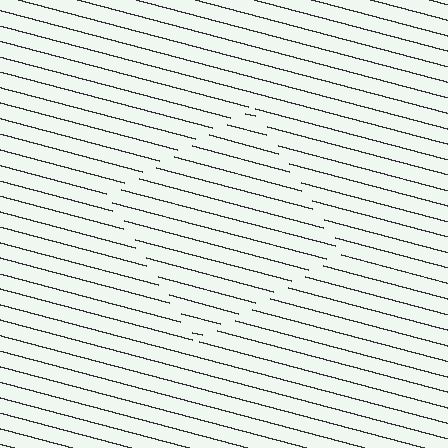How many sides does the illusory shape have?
4 sides — the line-ends trace a square.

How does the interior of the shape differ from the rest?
The interior of the shape contains the same grating, shifted by half a period — the contour is defined by the phase discontinuity where line-ends from the inner and outer gratings abut.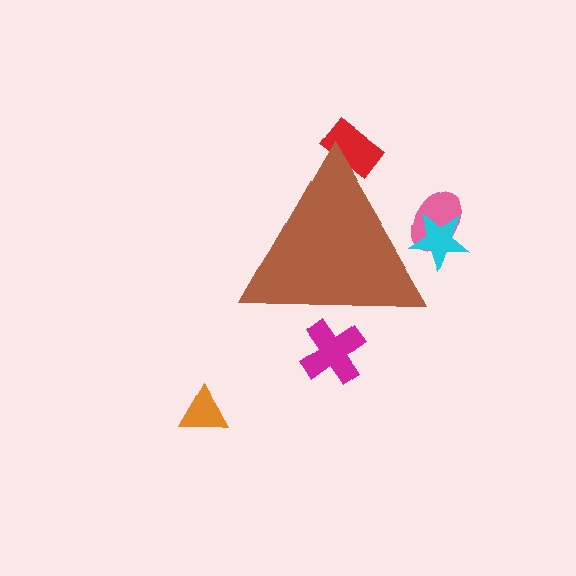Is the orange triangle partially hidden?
No, the orange triangle is fully visible.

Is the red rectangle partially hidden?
Yes, the red rectangle is partially hidden behind the brown triangle.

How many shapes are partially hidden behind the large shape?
4 shapes are partially hidden.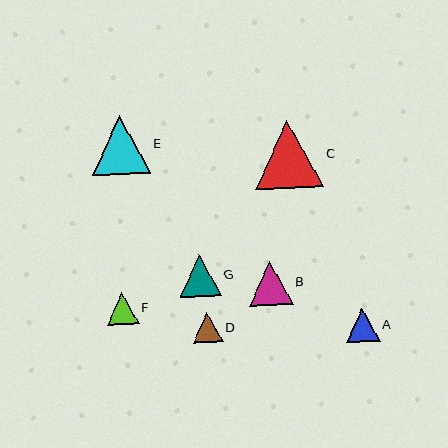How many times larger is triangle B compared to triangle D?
Triangle B is approximately 1.5 times the size of triangle D.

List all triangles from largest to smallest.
From largest to smallest: C, E, B, G, A, F, D.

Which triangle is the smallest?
Triangle D is the smallest with a size of approximately 30 pixels.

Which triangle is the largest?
Triangle C is the largest with a size of approximately 68 pixels.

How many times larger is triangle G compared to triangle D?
Triangle G is approximately 1.4 times the size of triangle D.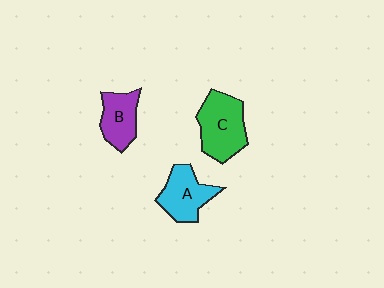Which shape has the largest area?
Shape C (green).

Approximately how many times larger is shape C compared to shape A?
Approximately 1.3 times.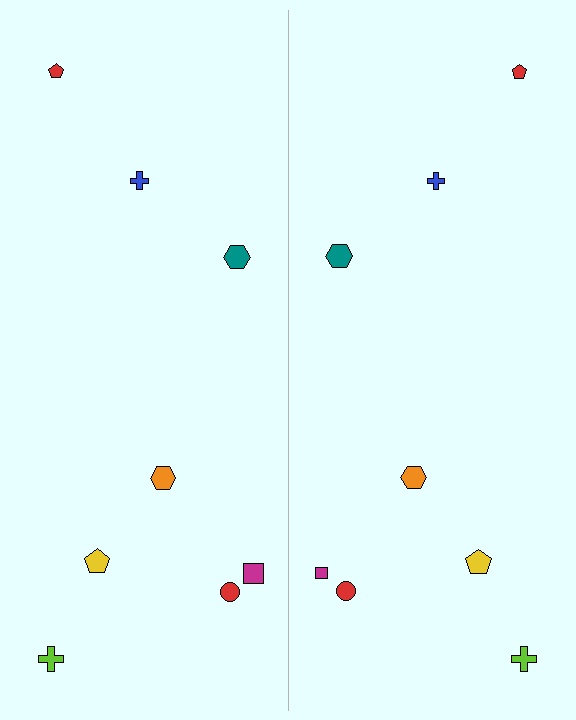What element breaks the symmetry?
The magenta square on the right side has a different size than its mirror counterpart.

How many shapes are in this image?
There are 16 shapes in this image.